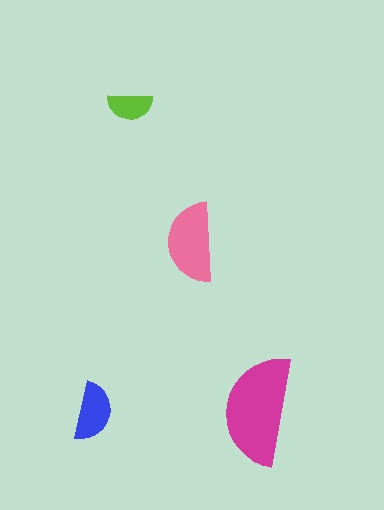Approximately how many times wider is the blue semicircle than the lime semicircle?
About 1.5 times wider.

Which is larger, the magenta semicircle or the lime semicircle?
The magenta one.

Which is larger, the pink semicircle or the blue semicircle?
The pink one.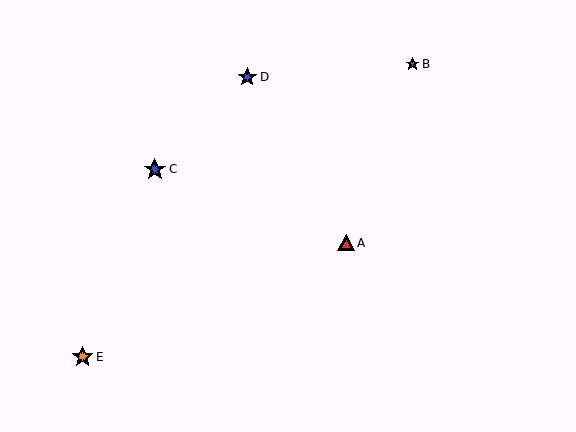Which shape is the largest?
The blue star (labeled C) is the largest.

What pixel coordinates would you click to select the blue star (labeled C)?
Click at (155, 169) to select the blue star C.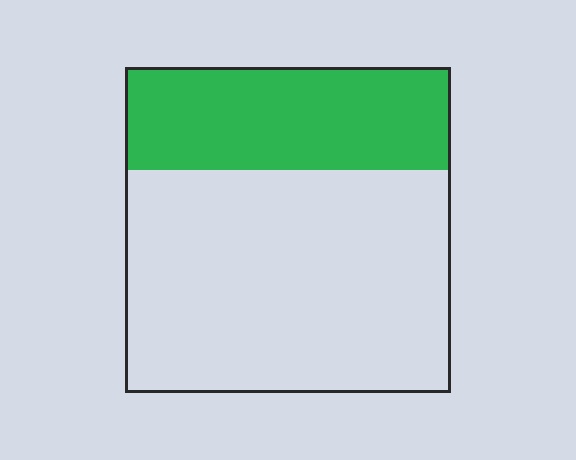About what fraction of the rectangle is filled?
About one third (1/3).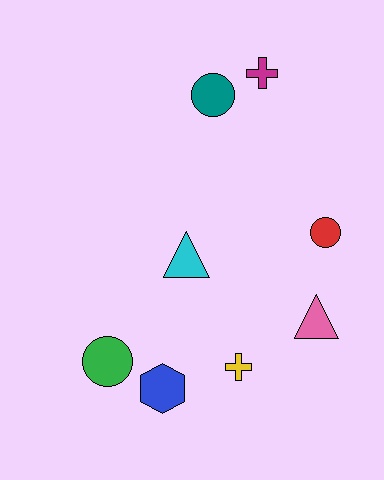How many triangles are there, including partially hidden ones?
There are 2 triangles.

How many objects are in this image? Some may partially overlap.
There are 8 objects.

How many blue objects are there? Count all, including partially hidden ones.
There is 1 blue object.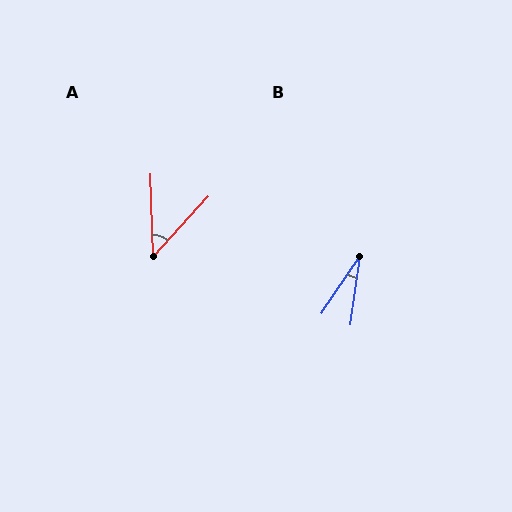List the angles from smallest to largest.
B (26°), A (44°).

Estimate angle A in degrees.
Approximately 44 degrees.